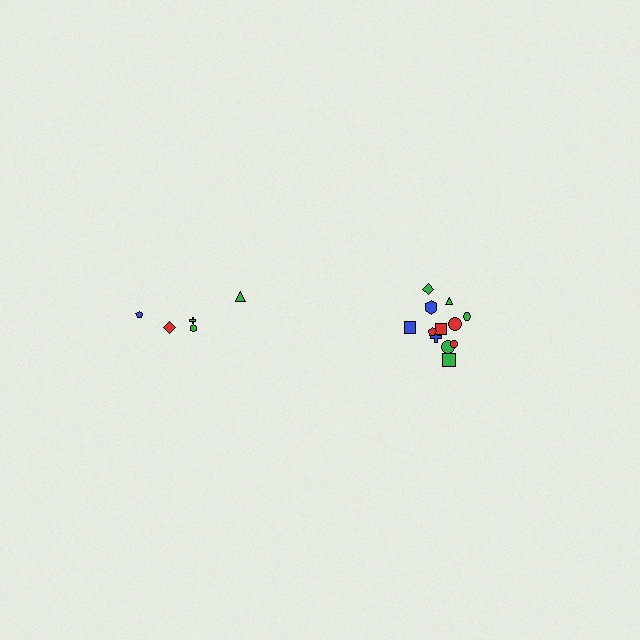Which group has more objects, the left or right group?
The right group.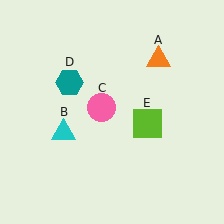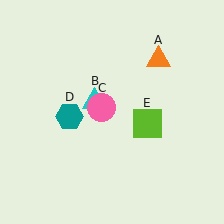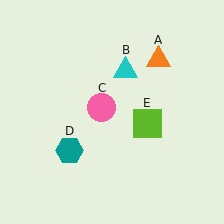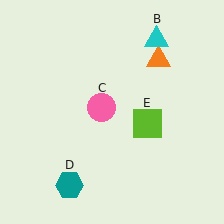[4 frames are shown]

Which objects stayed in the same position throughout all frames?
Orange triangle (object A) and pink circle (object C) and lime square (object E) remained stationary.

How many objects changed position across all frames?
2 objects changed position: cyan triangle (object B), teal hexagon (object D).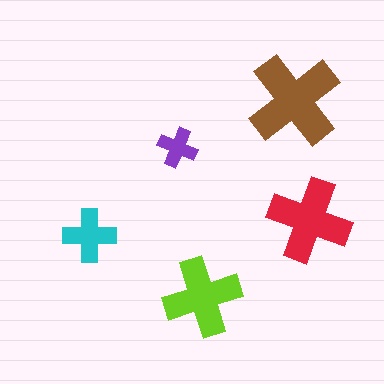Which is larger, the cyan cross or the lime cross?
The lime one.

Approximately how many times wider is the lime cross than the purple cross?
About 2 times wider.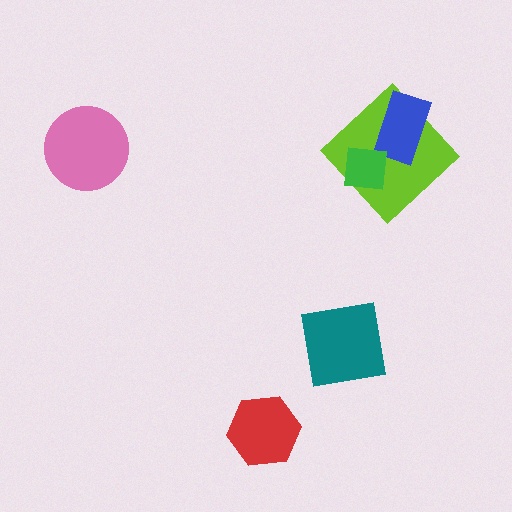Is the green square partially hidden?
No, no other shape covers it.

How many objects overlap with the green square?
1 object overlaps with the green square.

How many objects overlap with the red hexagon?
0 objects overlap with the red hexagon.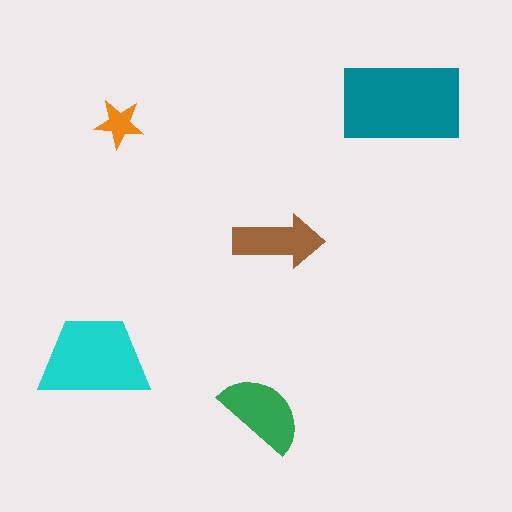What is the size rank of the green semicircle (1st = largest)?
3rd.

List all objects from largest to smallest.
The teal rectangle, the cyan trapezoid, the green semicircle, the brown arrow, the orange star.